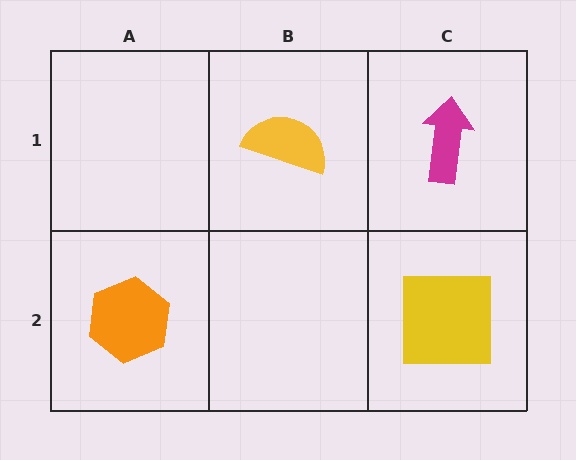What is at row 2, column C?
A yellow square.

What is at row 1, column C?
A magenta arrow.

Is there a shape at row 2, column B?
No, that cell is empty.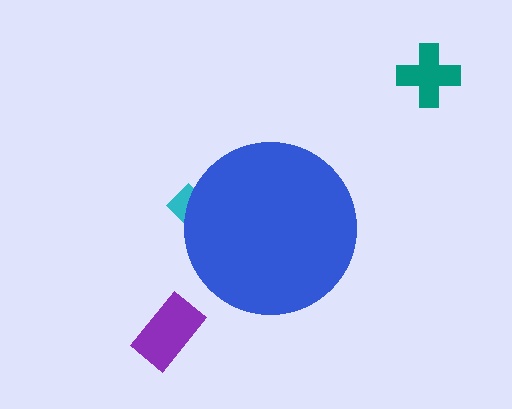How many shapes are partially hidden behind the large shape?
1 shape is partially hidden.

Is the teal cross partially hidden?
No, the teal cross is fully visible.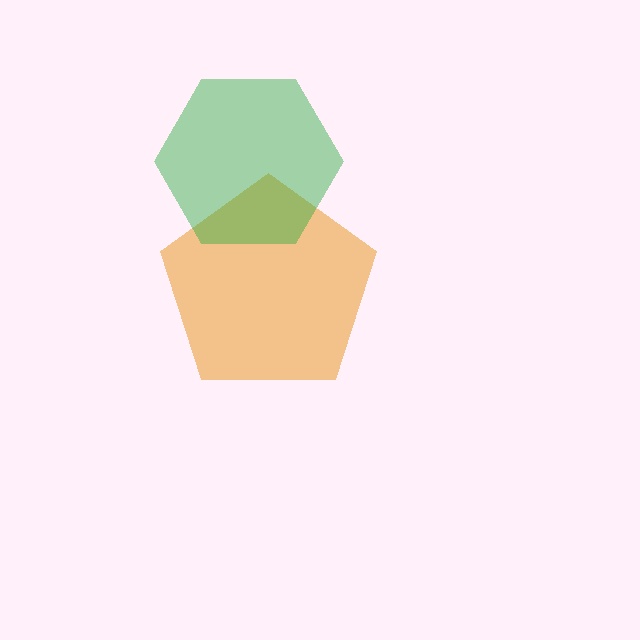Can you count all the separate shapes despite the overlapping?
Yes, there are 2 separate shapes.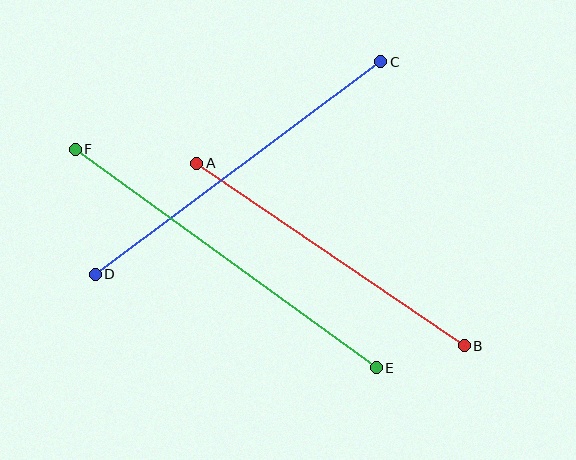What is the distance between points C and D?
The distance is approximately 356 pixels.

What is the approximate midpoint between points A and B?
The midpoint is at approximately (331, 254) pixels.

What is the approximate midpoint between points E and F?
The midpoint is at approximately (226, 258) pixels.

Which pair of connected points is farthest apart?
Points E and F are farthest apart.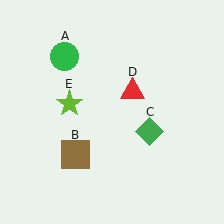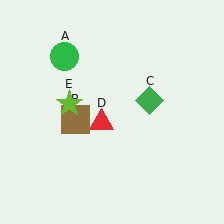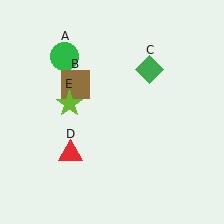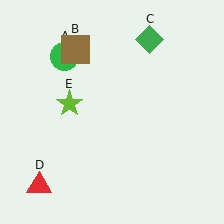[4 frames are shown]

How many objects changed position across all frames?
3 objects changed position: brown square (object B), green diamond (object C), red triangle (object D).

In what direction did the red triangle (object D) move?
The red triangle (object D) moved down and to the left.